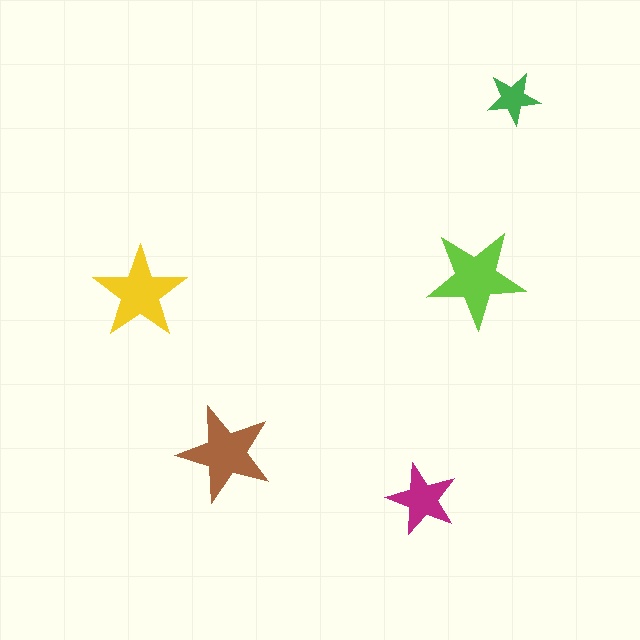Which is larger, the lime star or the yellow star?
The lime one.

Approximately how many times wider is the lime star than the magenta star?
About 1.5 times wider.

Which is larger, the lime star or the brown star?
The lime one.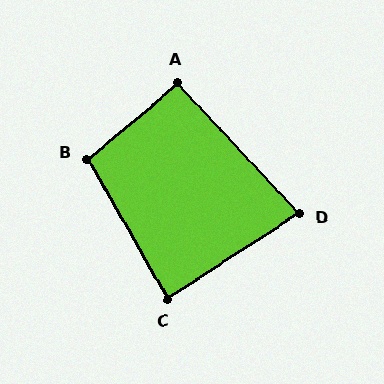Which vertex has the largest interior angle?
B, at approximately 100 degrees.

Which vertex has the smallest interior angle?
D, at approximately 80 degrees.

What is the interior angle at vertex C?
Approximately 87 degrees (approximately right).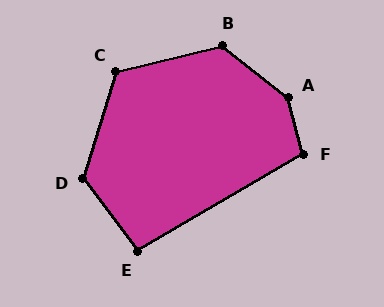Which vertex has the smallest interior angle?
E, at approximately 97 degrees.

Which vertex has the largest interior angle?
A, at approximately 143 degrees.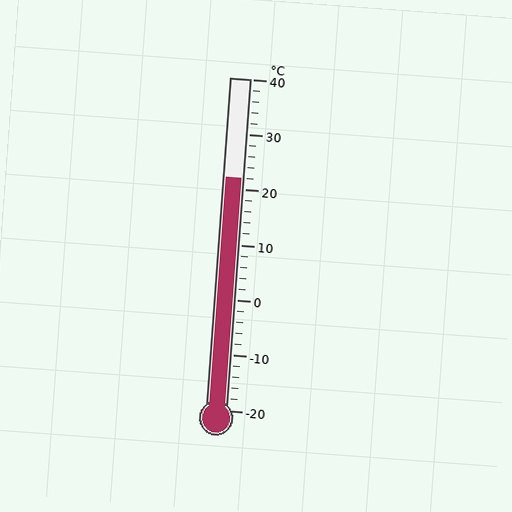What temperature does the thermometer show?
The thermometer shows approximately 22°C.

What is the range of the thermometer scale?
The thermometer scale ranges from -20°C to 40°C.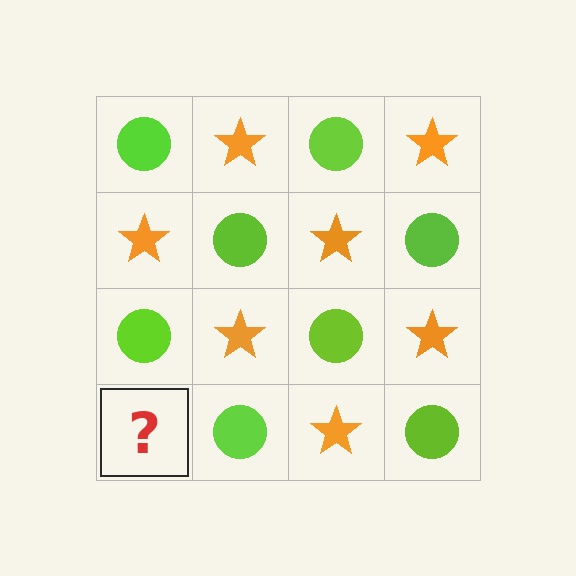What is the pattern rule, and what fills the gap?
The rule is that it alternates lime circle and orange star in a checkerboard pattern. The gap should be filled with an orange star.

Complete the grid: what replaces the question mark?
The question mark should be replaced with an orange star.